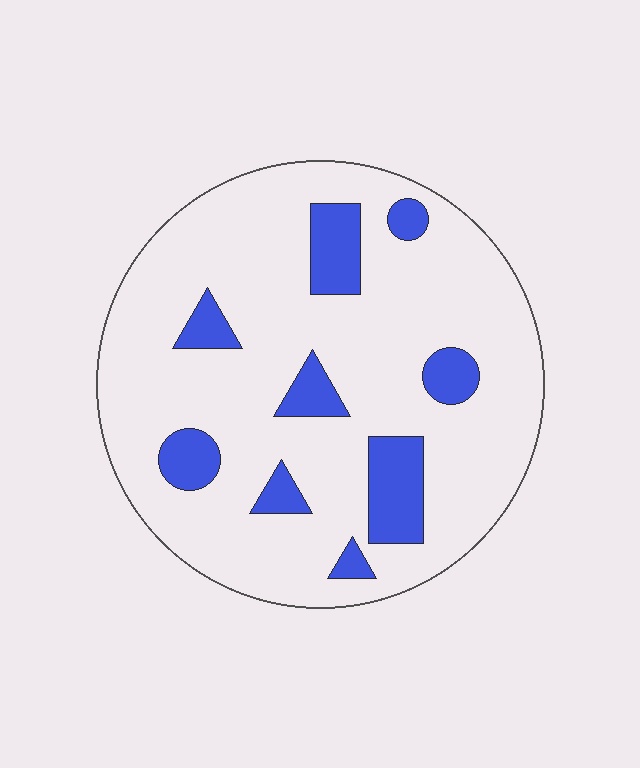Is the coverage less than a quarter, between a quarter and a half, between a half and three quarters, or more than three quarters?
Less than a quarter.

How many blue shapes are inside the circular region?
9.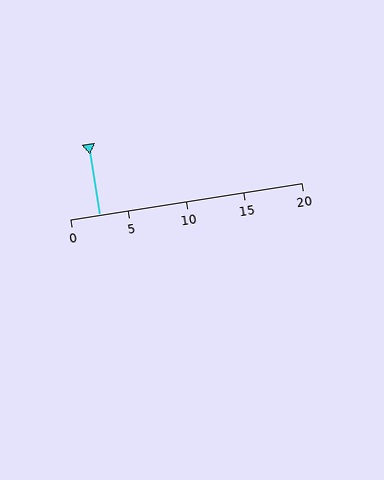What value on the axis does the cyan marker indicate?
The marker indicates approximately 2.5.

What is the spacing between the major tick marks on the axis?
The major ticks are spaced 5 apart.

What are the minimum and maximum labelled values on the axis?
The axis runs from 0 to 20.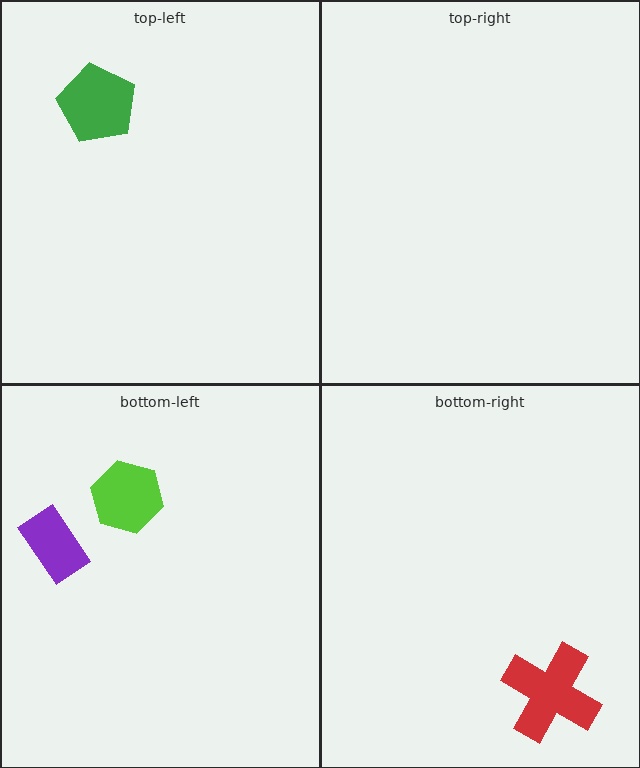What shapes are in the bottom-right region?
The red cross.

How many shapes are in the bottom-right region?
1.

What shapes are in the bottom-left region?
The lime hexagon, the purple rectangle.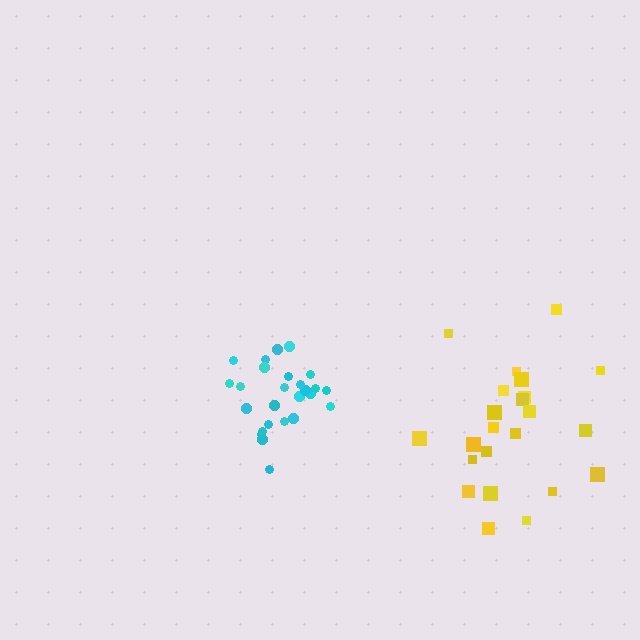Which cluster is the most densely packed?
Cyan.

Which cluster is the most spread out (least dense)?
Yellow.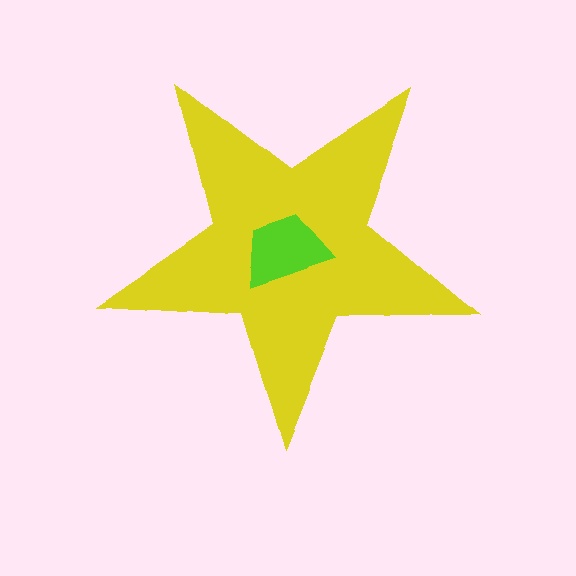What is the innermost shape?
The lime trapezoid.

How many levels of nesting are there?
2.